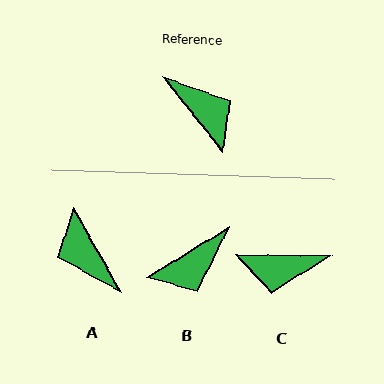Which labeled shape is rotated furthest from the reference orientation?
A, about 171 degrees away.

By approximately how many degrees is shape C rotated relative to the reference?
Approximately 128 degrees clockwise.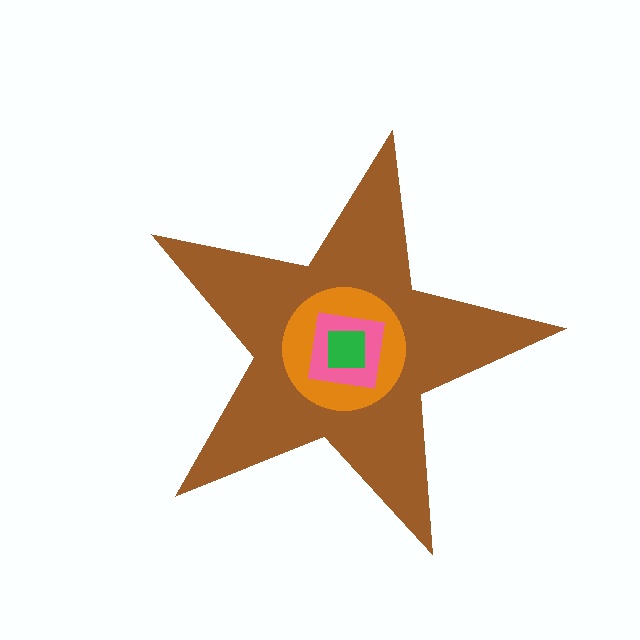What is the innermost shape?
The green square.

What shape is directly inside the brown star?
The orange circle.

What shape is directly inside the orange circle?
The pink square.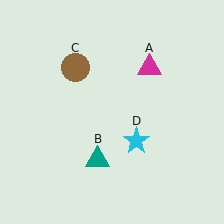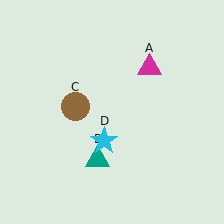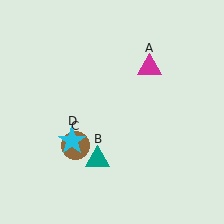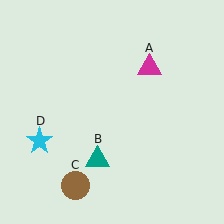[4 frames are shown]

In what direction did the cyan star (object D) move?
The cyan star (object D) moved left.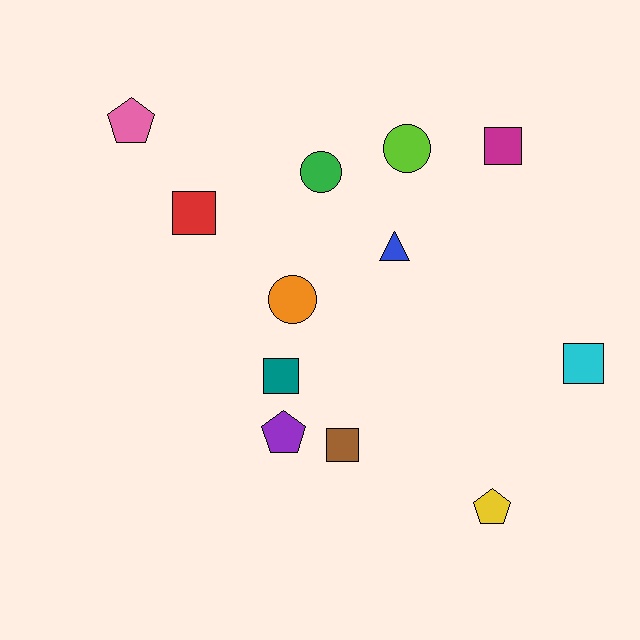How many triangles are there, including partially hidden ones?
There is 1 triangle.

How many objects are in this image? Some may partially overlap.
There are 12 objects.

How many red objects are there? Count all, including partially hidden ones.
There is 1 red object.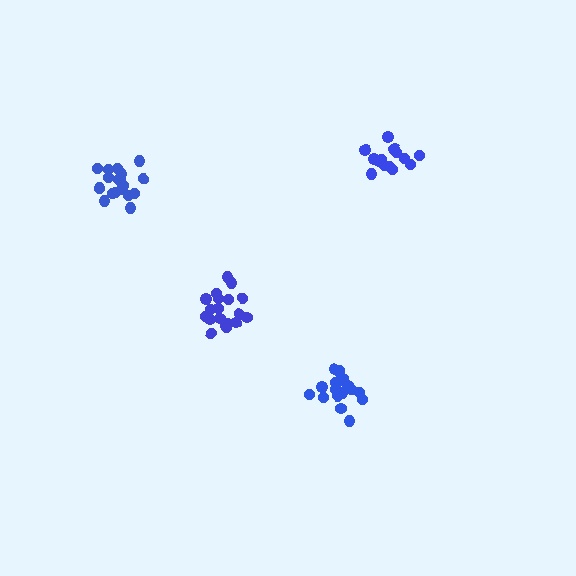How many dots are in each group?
Group 1: 19 dots, Group 2: 14 dots, Group 3: 19 dots, Group 4: 18 dots (70 total).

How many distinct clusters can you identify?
There are 4 distinct clusters.